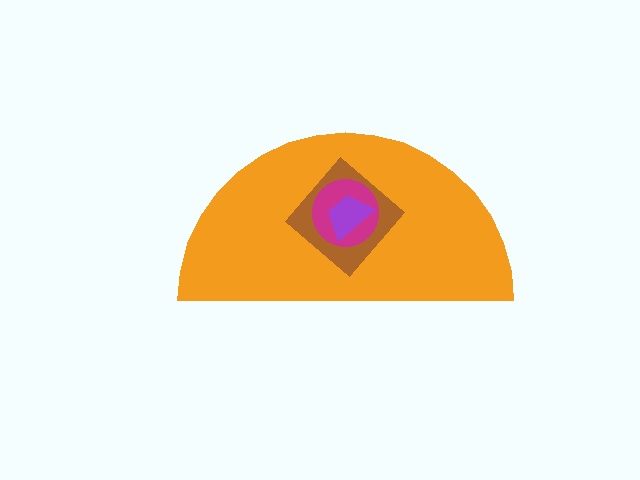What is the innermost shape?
The purple trapezoid.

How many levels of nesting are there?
4.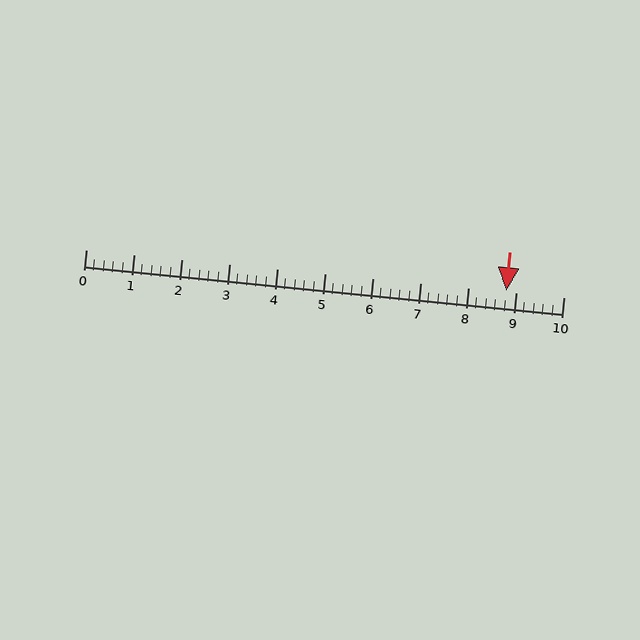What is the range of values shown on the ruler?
The ruler shows values from 0 to 10.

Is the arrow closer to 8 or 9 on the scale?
The arrow is closer to 9.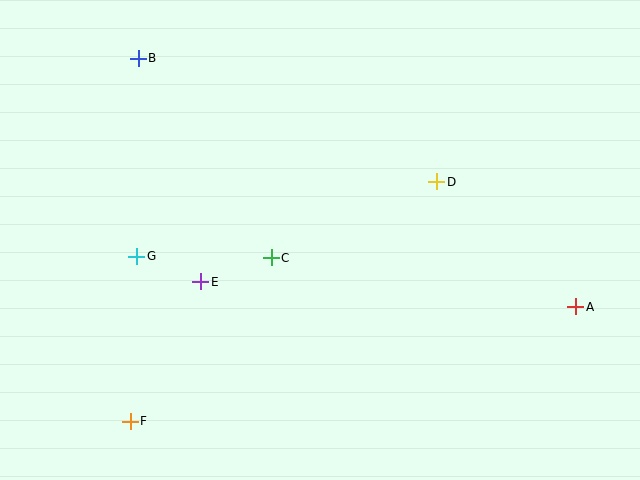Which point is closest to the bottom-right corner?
Point A is closest to the bottom-right corner.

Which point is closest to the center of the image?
Point C at (271, 258) is closest to the center.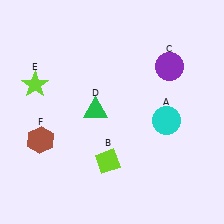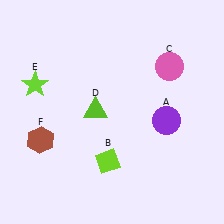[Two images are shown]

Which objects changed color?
A changed from cyan to purple. C changed from purple to pink. D changed from green to lime.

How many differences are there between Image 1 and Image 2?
There are 3 differences between the two images.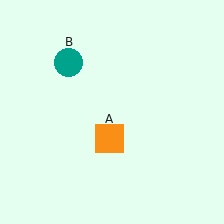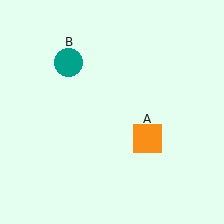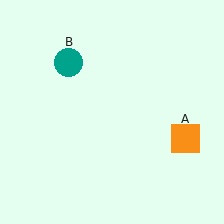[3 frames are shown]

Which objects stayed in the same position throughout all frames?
Teal circle (object B) remained stationary.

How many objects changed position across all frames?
1 object changed position: orange square (object A).